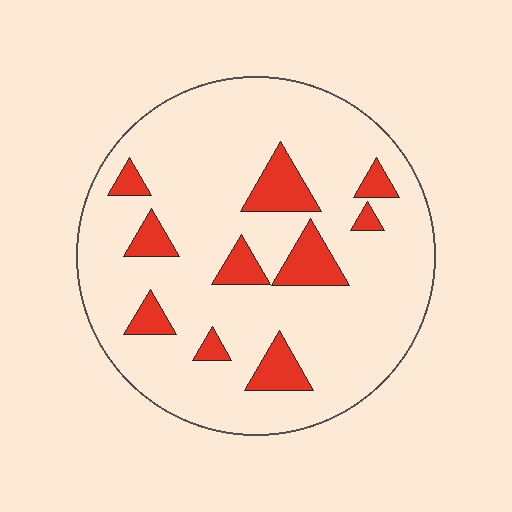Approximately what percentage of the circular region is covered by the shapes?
Approximately 15%.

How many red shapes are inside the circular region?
10.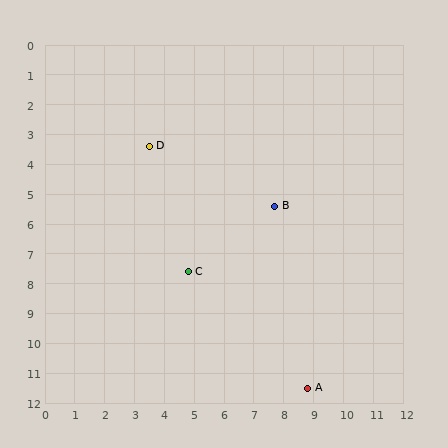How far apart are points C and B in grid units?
Points C and B are about 3.6 grid units apart.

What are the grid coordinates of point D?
Point D is at approximately (3.5, 3.4).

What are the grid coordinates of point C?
Point C is at approximately (4.8, 7.6).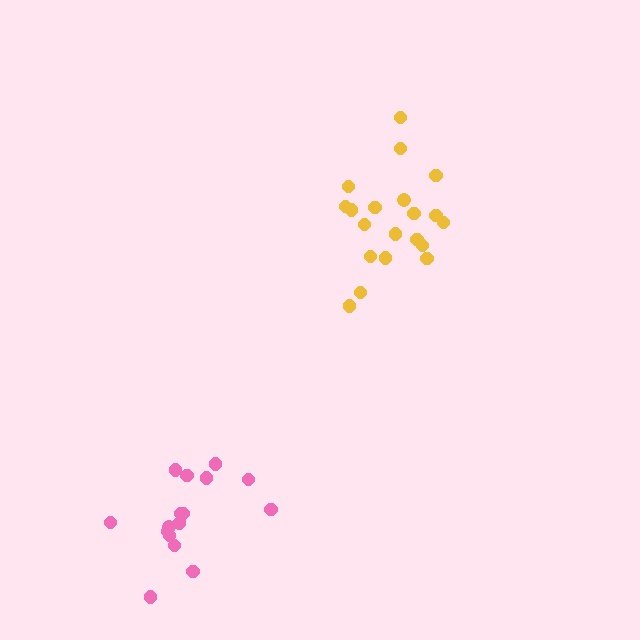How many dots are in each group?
Group 1: 20 dots, Group 2: 16 dots (36 total).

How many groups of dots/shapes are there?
There are 2 groups.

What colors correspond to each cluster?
The clusters are colored: yellow, pink.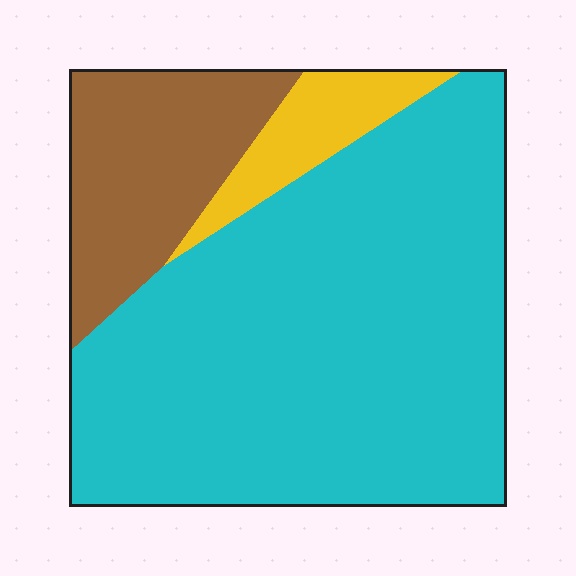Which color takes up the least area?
Yellow, at roughly 10%.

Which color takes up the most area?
Cyan, at roughly 75%.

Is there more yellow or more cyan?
Cyan.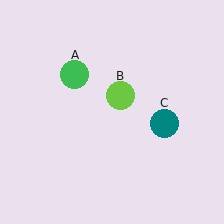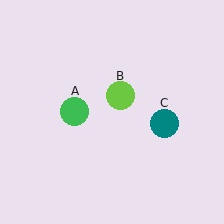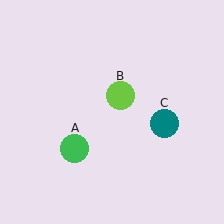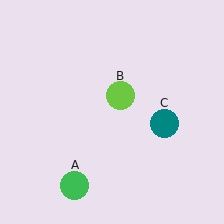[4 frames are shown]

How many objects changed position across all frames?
1 object changed position: green circle (object A).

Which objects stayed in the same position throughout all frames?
Lime circle (object B) and teal circle (object C) remained stationary.